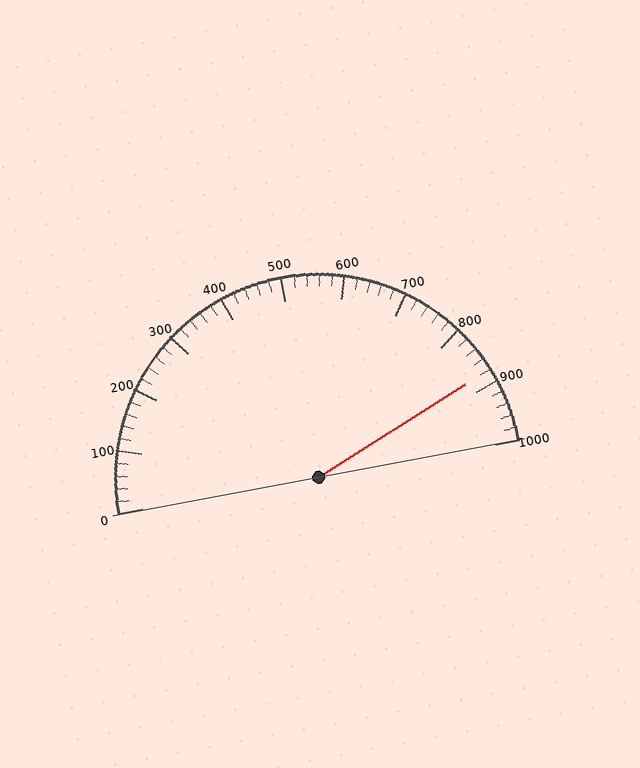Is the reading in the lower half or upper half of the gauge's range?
The reading is in the upper half of the range (0 to 1000).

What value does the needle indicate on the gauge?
The needle indicates approximately 880.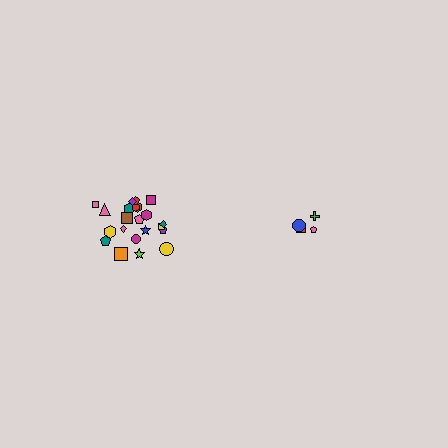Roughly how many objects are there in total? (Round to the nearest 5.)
Roughly 25 objects in total.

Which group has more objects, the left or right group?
The left group.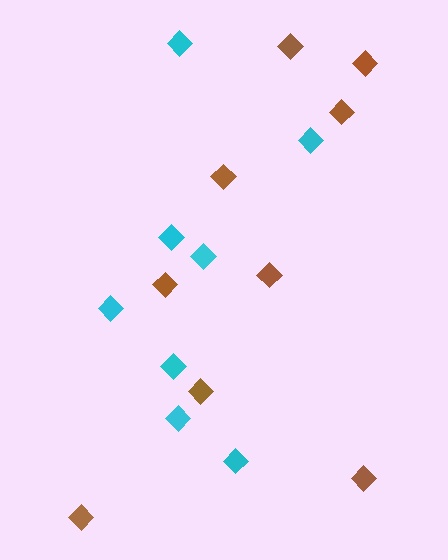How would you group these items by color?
There are 2 groups: one group of cyan diamonds (8) and one group of brown diamonds (9).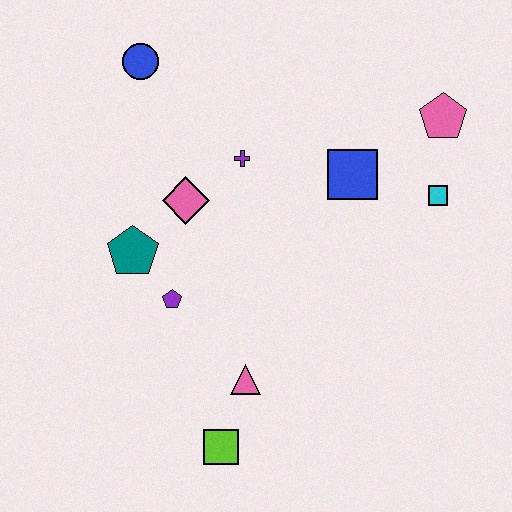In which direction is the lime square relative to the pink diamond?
The lime square is below the pink diamond.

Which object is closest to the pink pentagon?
The cyan square is closest to the pink pentagon.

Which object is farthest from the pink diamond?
The pink pentagon is farthest from the pink diamond.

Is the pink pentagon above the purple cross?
Yes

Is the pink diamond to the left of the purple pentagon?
No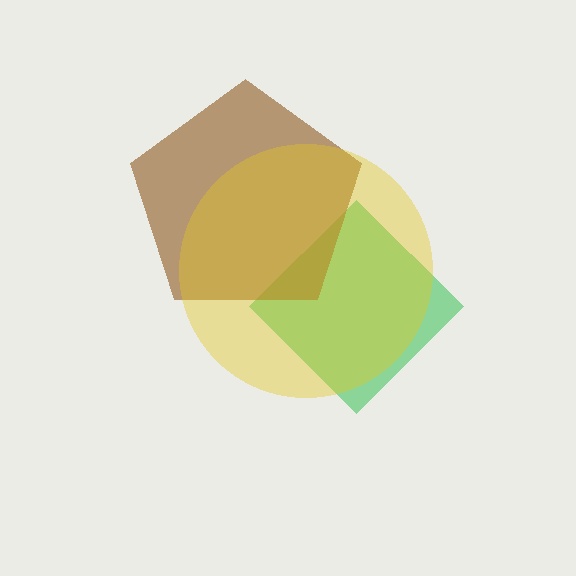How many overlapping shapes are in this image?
There are 3 overlapping shapes in the image.